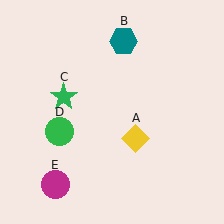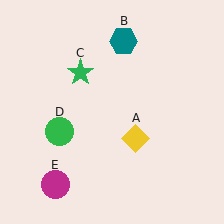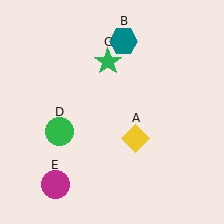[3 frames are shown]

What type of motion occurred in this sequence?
The green star (object C) rotated clockwise around the center of the scene.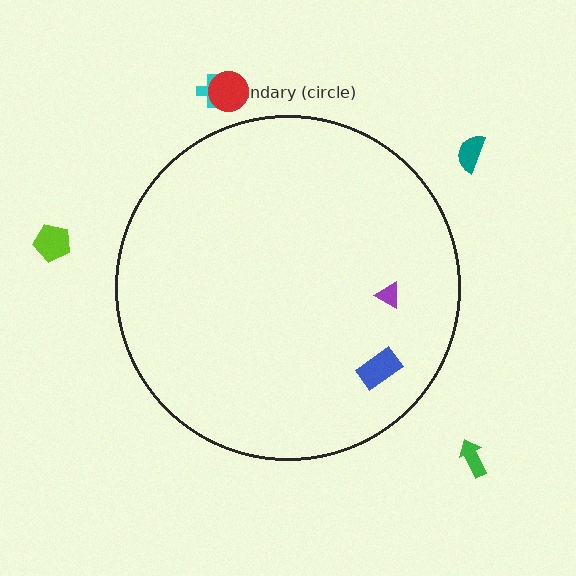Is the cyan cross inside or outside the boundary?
Outside.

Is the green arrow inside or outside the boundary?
Outside.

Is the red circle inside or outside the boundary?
Outside.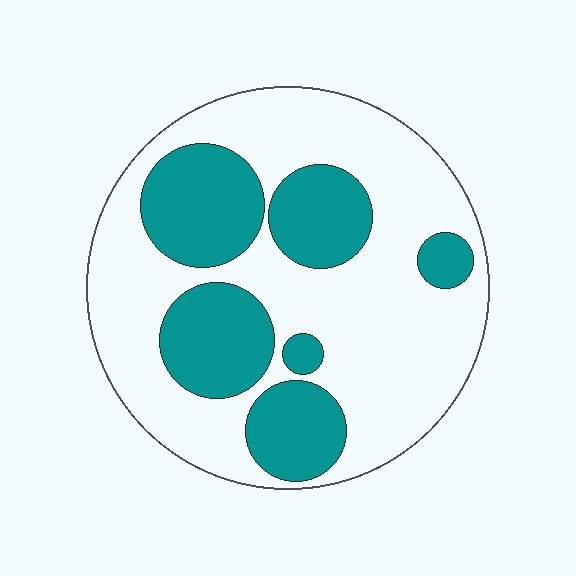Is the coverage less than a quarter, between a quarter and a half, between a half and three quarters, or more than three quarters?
Between a quarter and a half.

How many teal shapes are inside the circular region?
6.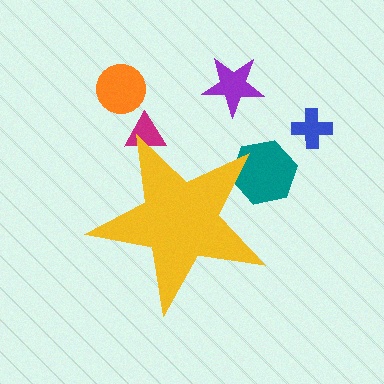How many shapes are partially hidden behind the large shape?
2 shapes are partially hidden.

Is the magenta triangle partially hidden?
Yes, the magenta triangle is partially hidden behind the yellow star.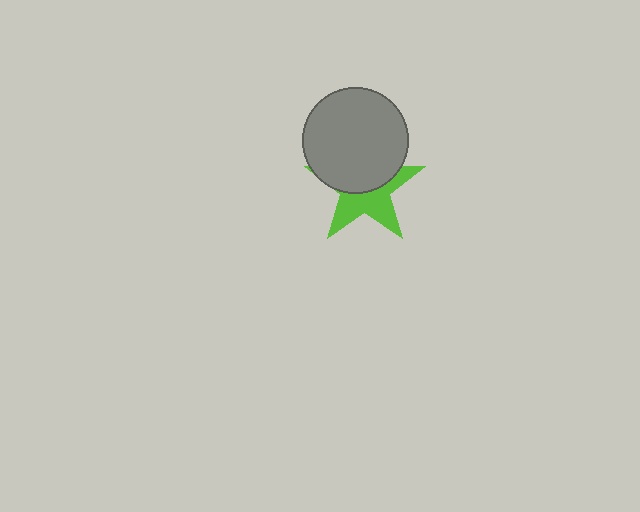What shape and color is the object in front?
The object in front is a gray circle.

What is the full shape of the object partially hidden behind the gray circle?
The partially hidden object is a lime star.